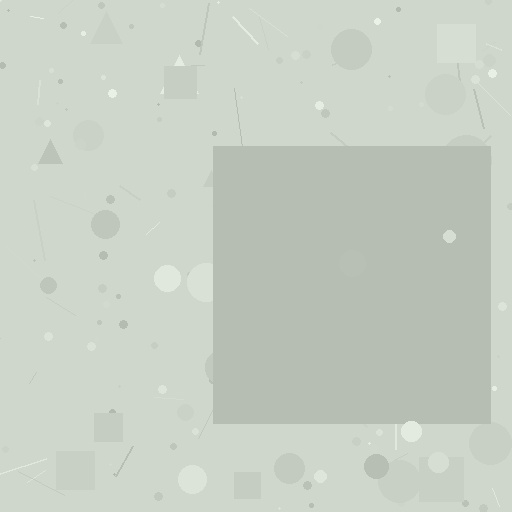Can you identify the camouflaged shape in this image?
The camouflaged shape is a square.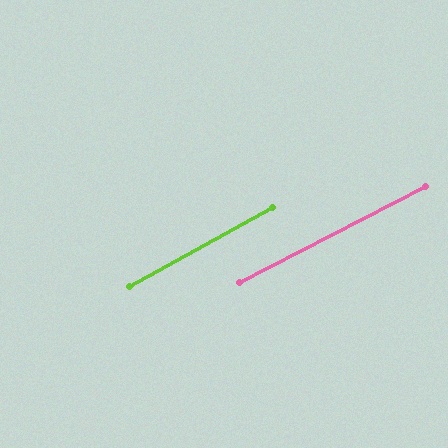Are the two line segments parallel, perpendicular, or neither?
Parallel — their directions differ by only 1.4°.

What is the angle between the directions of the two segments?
Approximately 1 degree.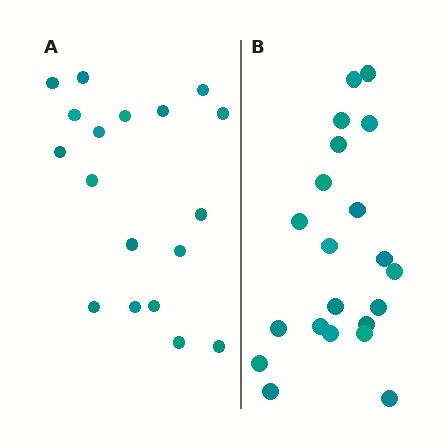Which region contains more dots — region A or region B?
Region B (the right region) has more dots.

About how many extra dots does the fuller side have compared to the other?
Region B has just a few more — roughly 2 or 3 more dots than region A.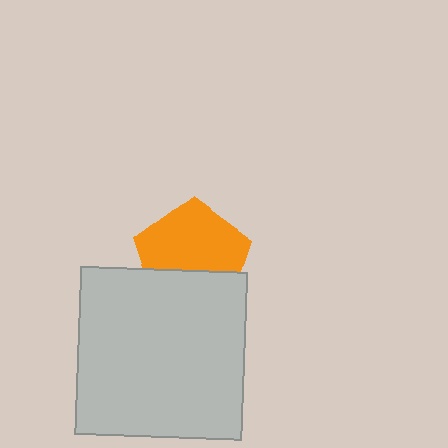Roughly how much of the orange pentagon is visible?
About half of it is visible (roughly 65%).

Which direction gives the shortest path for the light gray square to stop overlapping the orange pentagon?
Moving down gives the shortest separation.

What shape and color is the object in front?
The object in front is a light gray square.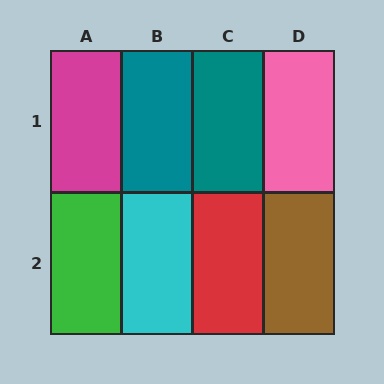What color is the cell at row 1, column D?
Pink.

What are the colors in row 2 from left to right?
Green, cyan, red, brown.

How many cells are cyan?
1 cell is cyan.